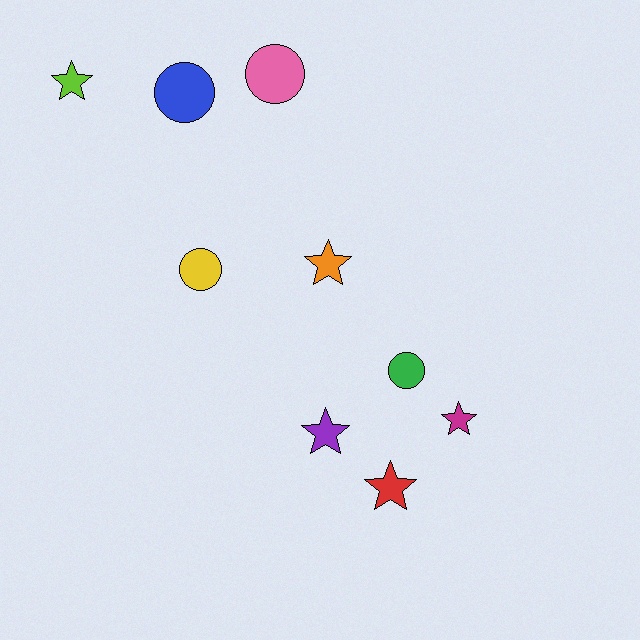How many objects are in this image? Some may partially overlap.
There are 9 objects.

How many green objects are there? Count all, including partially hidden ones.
There is 1 green object.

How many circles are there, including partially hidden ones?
There are 4 circles.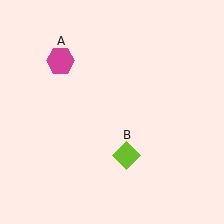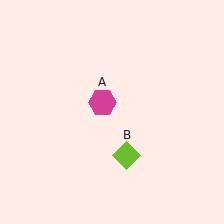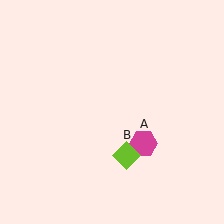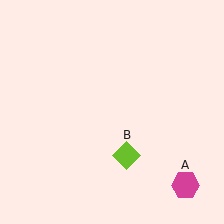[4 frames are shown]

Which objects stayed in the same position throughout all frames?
Lime diamond (object B) remained stationary.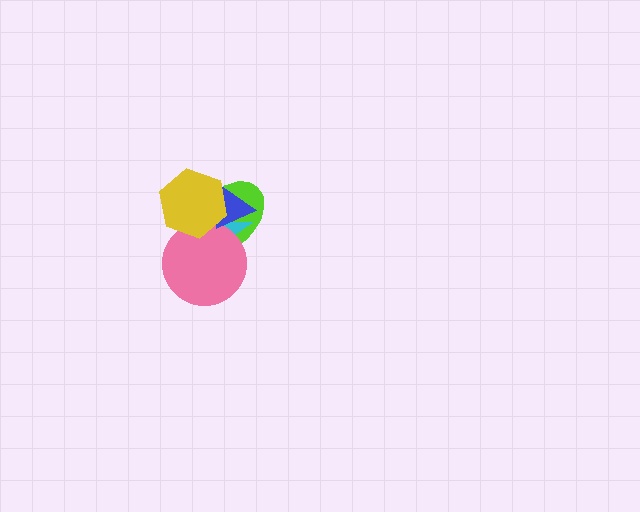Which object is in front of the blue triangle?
The yellow hexagon is in front of the blue triangle.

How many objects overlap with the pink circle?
3 objects overlap with the pink circle.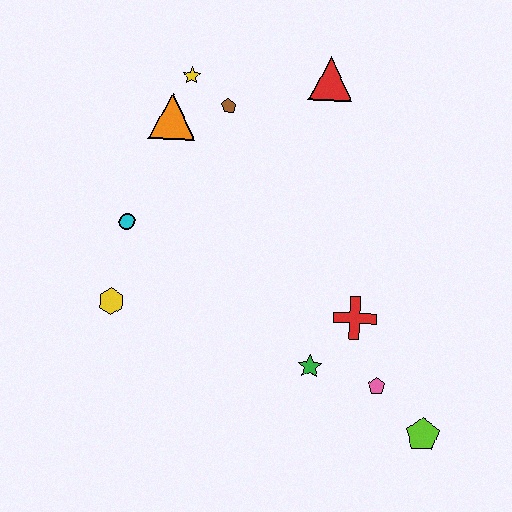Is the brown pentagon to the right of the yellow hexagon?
Yes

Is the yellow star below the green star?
No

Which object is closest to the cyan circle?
The yellow hexagon is closest to the cyan circle.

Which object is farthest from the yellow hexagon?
The lime pentagon is farthest from the yellow hexagon.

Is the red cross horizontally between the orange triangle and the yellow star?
No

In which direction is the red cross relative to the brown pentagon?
The red cross is below the brown pentagon.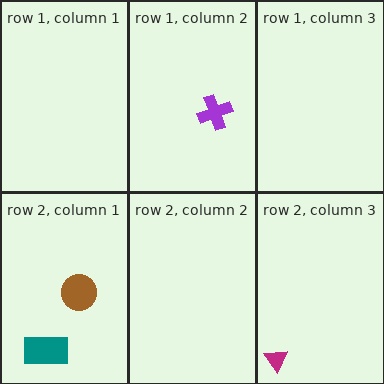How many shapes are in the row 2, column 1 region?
2.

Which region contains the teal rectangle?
The row 2, column 1 region.